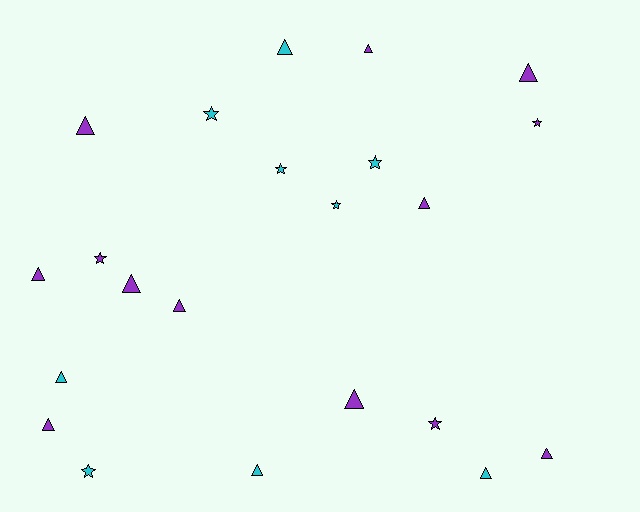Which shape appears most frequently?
Triangle, with 14 objects.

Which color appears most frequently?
Purple, with 13 objects.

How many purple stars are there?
There are 3 purple stars.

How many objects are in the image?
There are 22 objects.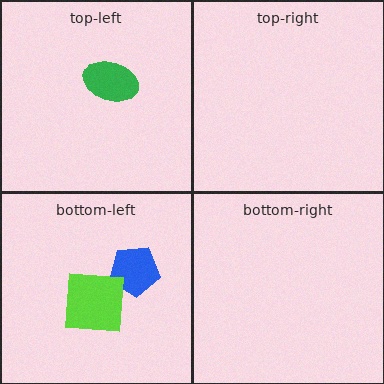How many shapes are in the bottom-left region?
2.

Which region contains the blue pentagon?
The bottom-left region.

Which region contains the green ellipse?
The top-left region.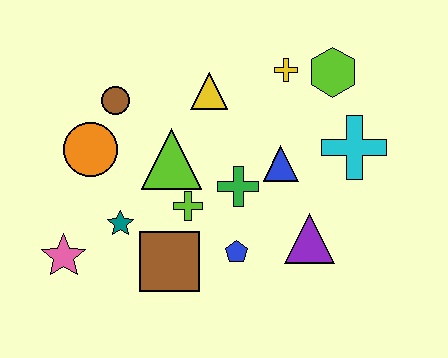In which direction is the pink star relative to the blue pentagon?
The pink star is to the left of the blue pentagon.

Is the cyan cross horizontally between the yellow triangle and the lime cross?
No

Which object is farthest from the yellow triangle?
The pink star is farthest from the yellow triangle.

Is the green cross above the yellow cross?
No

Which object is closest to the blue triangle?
The green cross is closest to the blue triangle.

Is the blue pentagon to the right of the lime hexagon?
No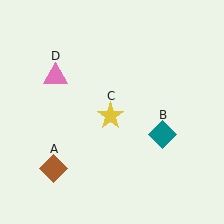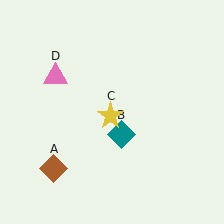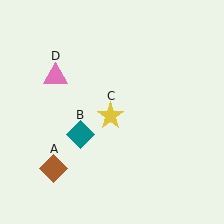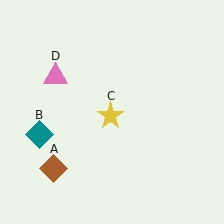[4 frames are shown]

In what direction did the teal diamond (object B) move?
The teal diamond (object B) moved left.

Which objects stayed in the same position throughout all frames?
Brown diamond (object A) and yellow star (object C) and pink triangle (object D) remained stationary.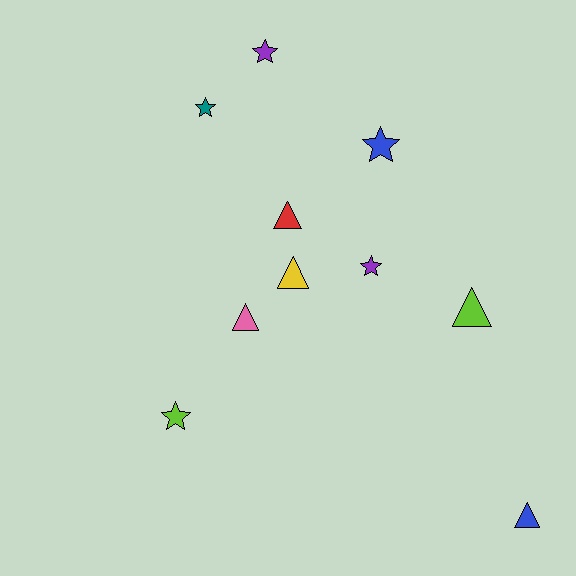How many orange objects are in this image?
There are no orange objects.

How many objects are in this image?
There are 10 objects.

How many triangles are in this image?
There are 5 triangles.